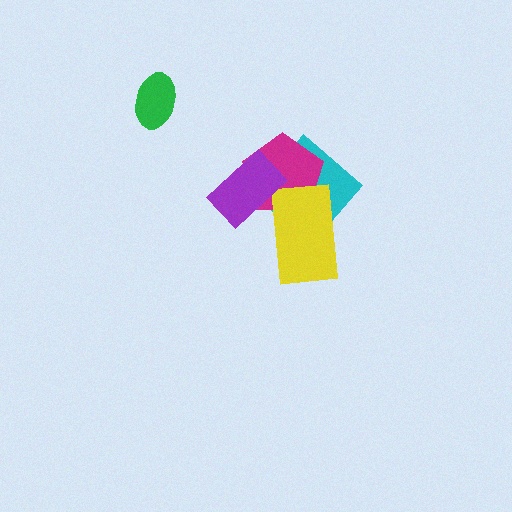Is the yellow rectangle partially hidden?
Yes, it is partially covered by another shape.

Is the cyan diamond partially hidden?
Yes, it is partially covered by another shape.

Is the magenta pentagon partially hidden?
Yes, it is partially covered by another shape.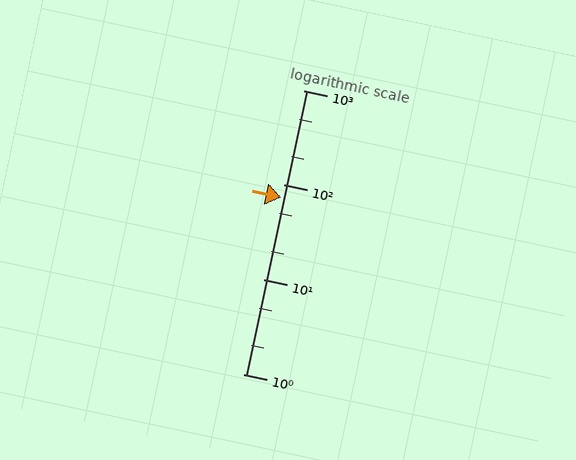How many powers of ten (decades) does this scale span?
The scale spans 3 decades, from 1 to 1000.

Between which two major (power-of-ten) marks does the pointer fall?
The pointer is between 10 and 100.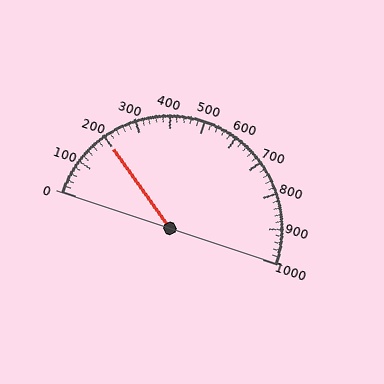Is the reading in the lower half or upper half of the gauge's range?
The reading is in the lower half of the range (0 to 1000).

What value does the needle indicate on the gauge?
The needle indicates approximately 200.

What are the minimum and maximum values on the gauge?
The gauge ranges from 0 to 1000.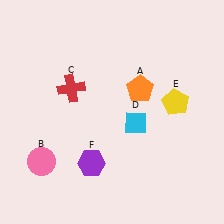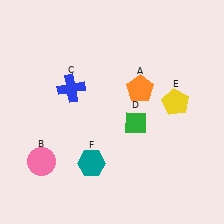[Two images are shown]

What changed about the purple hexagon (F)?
In Image 1, F is purple. In Image 2, it changed to teal.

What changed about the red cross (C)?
In Image 1, C is red. In Image 2, it changed to blue.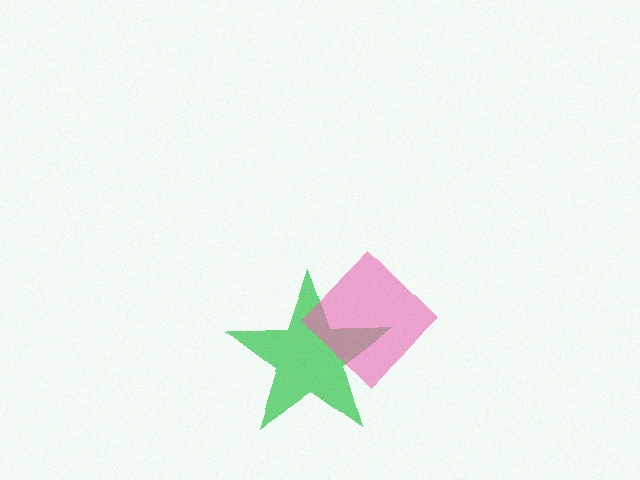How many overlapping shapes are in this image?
There are 2 overlapping shapes in the image.